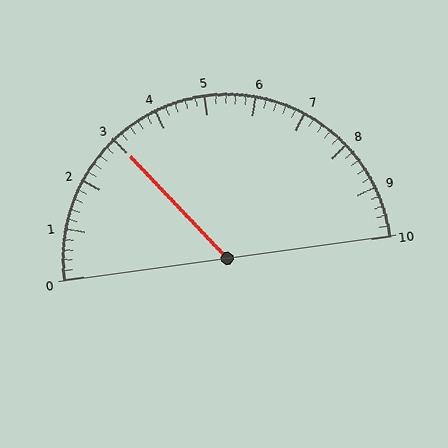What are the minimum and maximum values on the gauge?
The gauge ranges from 0 to 10.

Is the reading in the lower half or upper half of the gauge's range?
The reading is in the lower half of the range (0 to 10).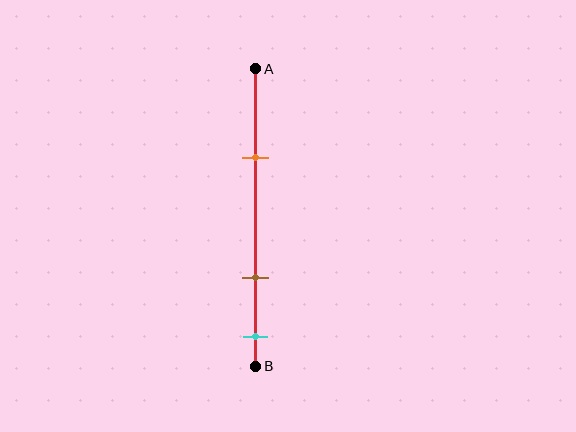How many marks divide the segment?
There are 3 marks dividing the segment.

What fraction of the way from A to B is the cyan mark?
The cyan mark is approximately 90% (0.9) of the way from A to B.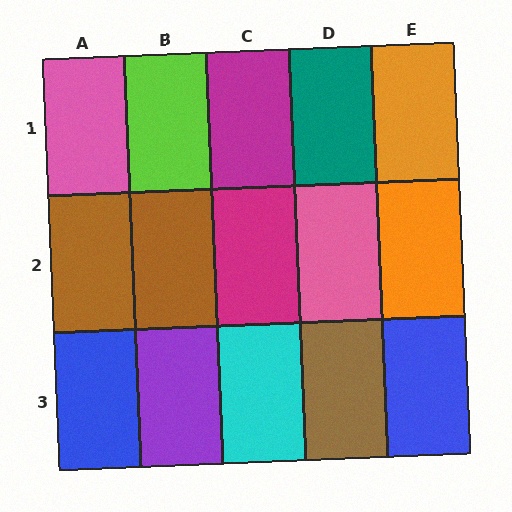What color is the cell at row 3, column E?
Blue.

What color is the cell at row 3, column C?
Cyan.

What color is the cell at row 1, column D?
Teal.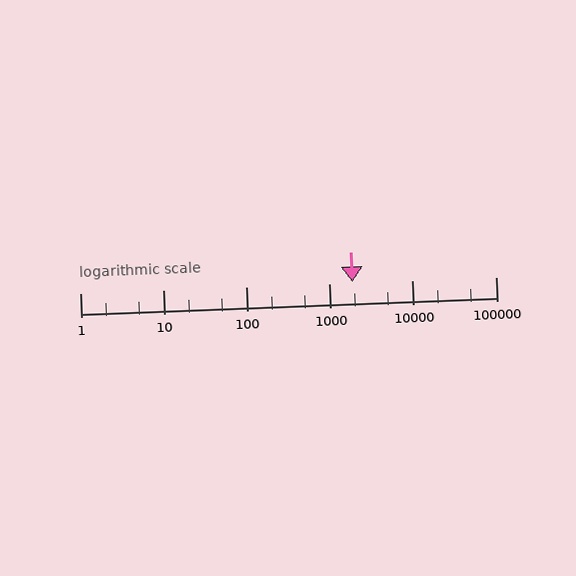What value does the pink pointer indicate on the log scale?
The pointer indicates approximately 1900.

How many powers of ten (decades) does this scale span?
The scale spans 5 decades, from 1 to 100000.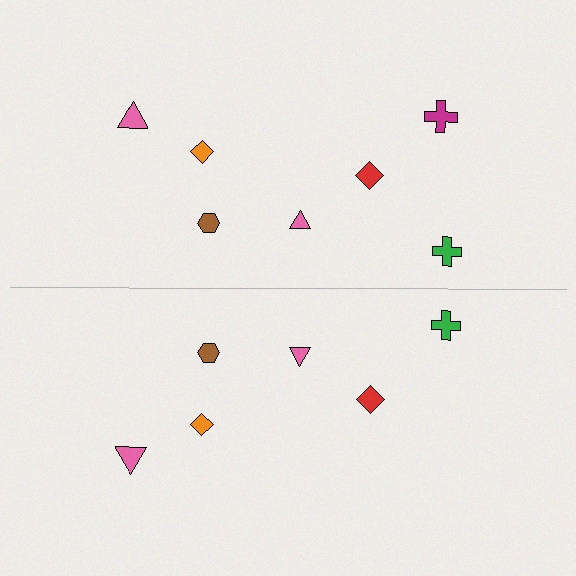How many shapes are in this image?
There are 13 shapes in this image.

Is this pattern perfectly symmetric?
No, the pattern is not perfectly symmetric. A magenta cross is missing from the bottom side.